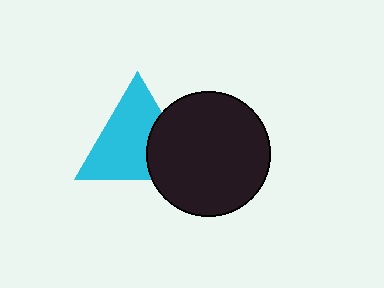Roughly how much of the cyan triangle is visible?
Most of it is visible (roughly 69%).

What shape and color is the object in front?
The object in front is a black circle.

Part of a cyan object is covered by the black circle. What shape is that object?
It is a triangle.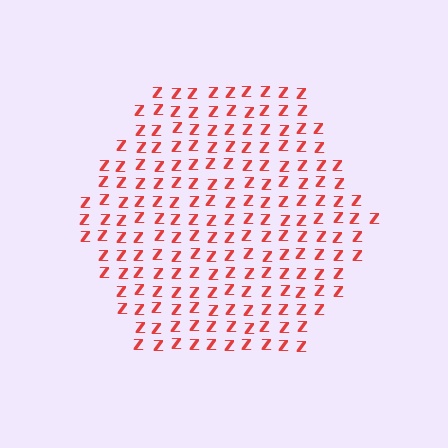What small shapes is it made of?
It is made of small letter Z's.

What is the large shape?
The large shape is a hexagon.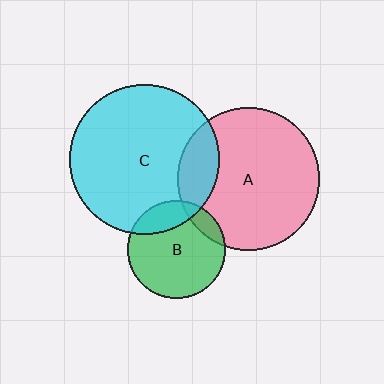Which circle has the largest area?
Circle C (cyan).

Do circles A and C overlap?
Yes.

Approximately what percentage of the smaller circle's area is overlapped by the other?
Approximately 15%.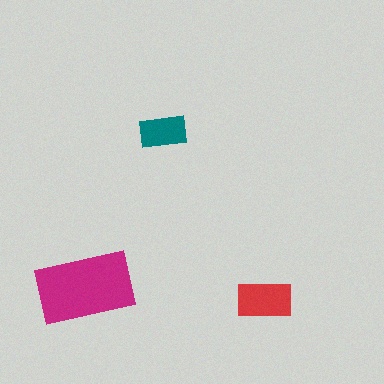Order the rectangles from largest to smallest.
the magenta one, the red one, the teal one.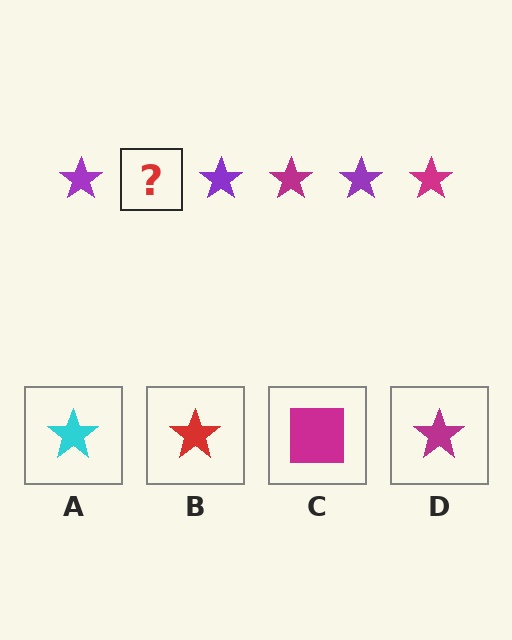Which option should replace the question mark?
Option D.